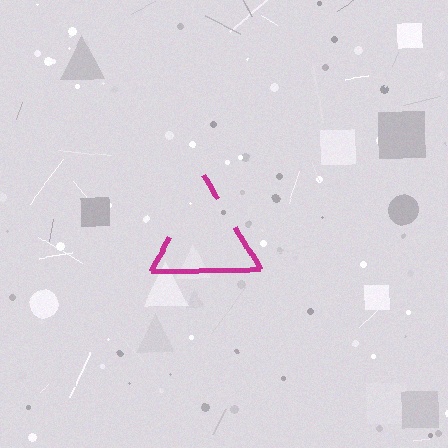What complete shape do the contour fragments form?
The contour fragments form a triangle.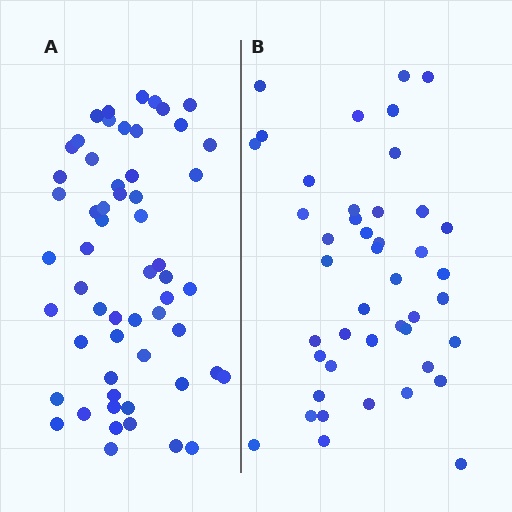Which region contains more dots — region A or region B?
Region A (the left region) has more dots.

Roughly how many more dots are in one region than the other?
Region A has approximately 15 more dots than region B.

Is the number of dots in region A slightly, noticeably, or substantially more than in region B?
Region A has noticeably more, but not dramatically so. The ratio is roughly 1.3 to 1.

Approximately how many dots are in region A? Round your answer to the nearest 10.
About 60 dots. (The exact count is 57, which rounds to 60.)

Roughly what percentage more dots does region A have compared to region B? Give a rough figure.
About 30% more.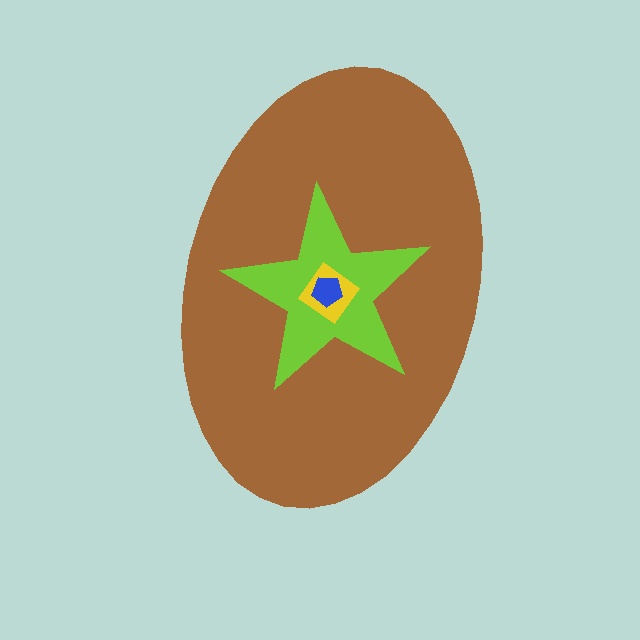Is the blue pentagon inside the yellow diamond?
Yes.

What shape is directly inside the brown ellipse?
The lime star.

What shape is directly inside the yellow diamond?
The blue pentagon.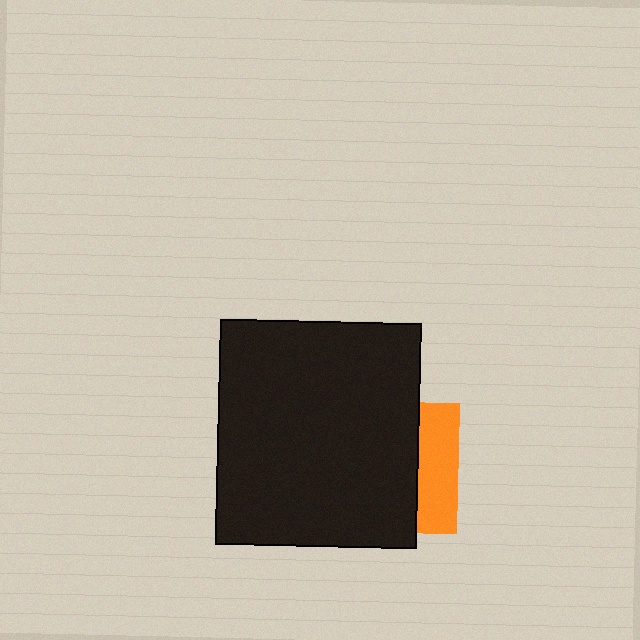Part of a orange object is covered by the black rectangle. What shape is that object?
It is a square.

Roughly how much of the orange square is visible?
A small part of it is visible (roughly 30%).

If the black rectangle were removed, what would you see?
You would see the complete orange square.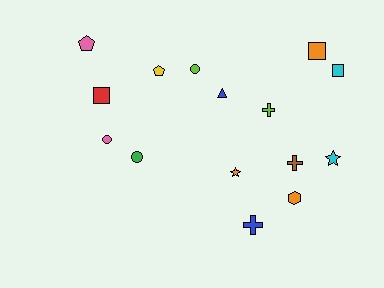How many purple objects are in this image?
There are no purple objects.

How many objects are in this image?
There are 15 objects.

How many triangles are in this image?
There is 1 triangle.